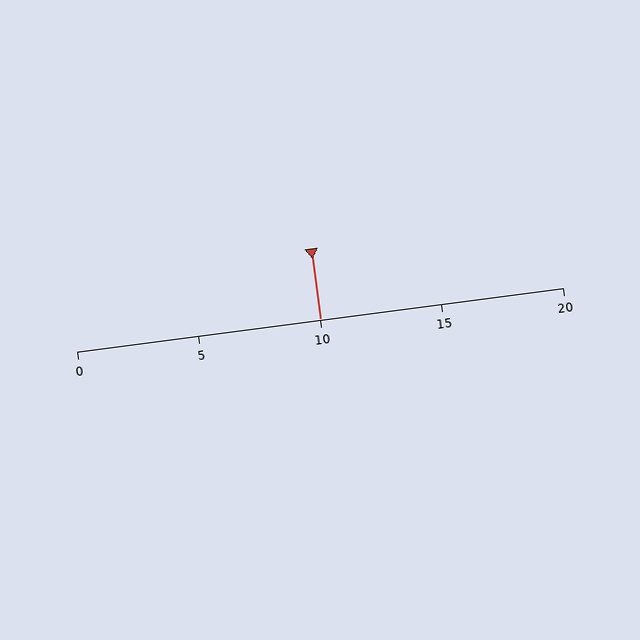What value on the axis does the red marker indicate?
The marker indicates approximately 10.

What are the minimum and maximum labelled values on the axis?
The axis runs from 0 to 20.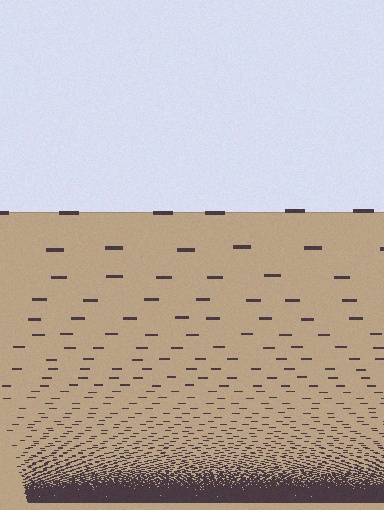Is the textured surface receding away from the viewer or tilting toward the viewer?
The surface appears to tilt toward the viewer. Texture elements get larger and sparser toward the top.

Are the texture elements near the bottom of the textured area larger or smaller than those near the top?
Smaller. The gradient is inverted — elements near the bottom are smaller and denser.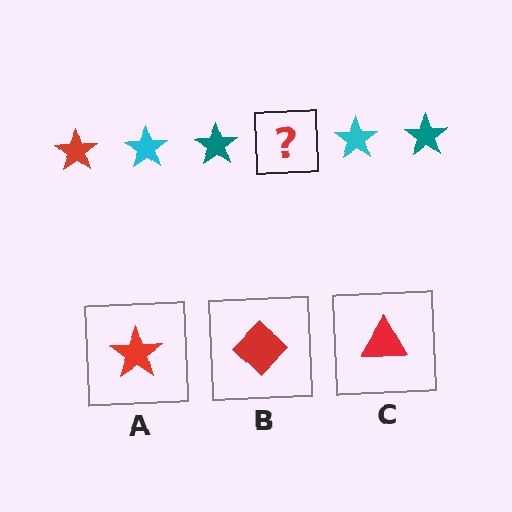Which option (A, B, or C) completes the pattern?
A.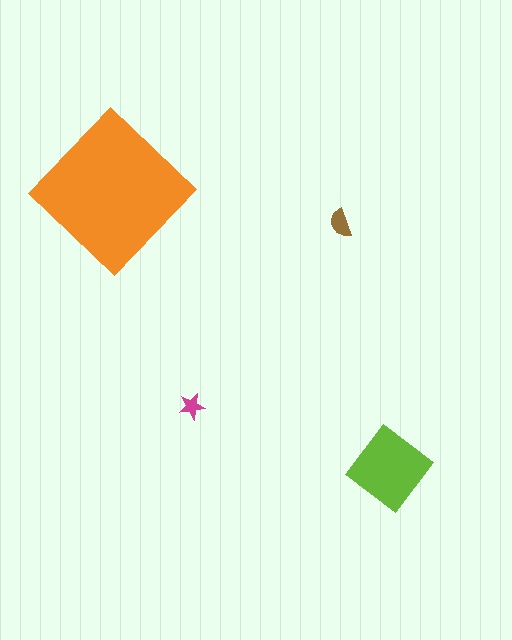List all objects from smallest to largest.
The magenta star, the brown semicircle, the lime diamond, the orange diamond.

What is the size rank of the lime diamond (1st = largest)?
2nd.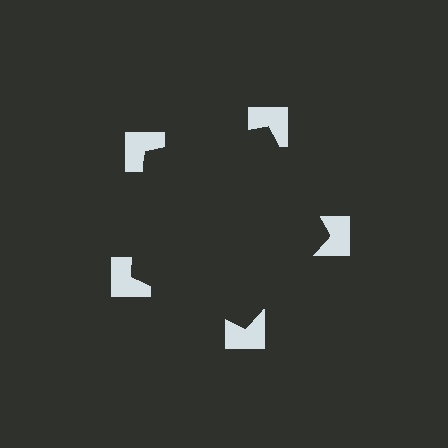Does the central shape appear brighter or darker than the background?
It typically appears slightly darker than the background, even though no actual brightness change is drawn.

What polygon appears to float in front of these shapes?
An illusory pentagon — its edges are inferred from the aligned wedge cuts in the notched squares, not physically drawn.